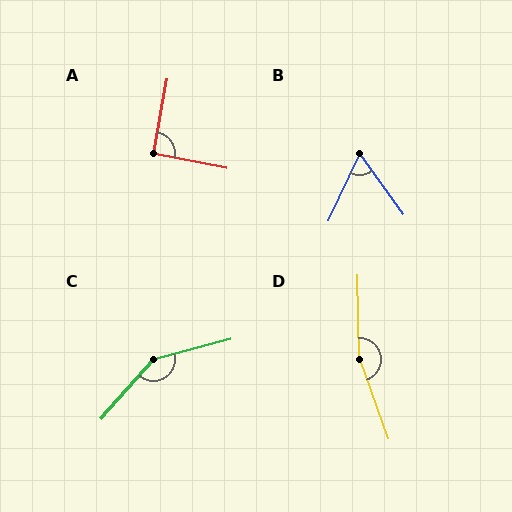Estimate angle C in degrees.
Approximately 146 degrees.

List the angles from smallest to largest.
B (60°), A (90°), C (146°), D (161°).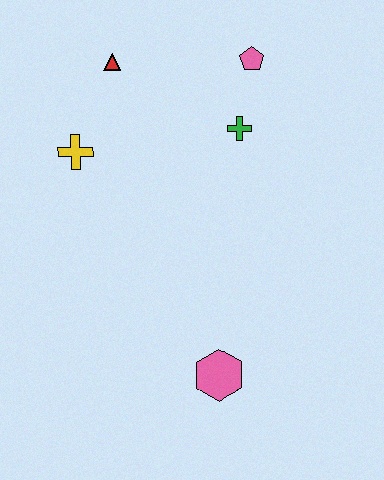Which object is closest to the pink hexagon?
The green cross is closest to the pink hexagon.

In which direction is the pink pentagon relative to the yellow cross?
The pink pentagon is to the right of the yellow cross.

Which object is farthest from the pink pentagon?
The pink hexagon is farthest from the pink pentagon.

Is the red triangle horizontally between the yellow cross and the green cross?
Yes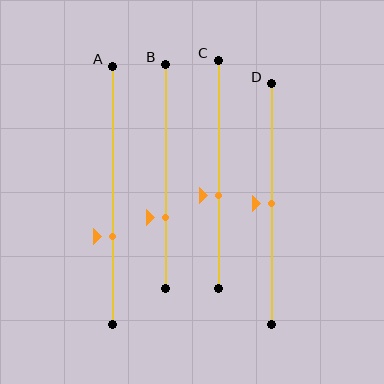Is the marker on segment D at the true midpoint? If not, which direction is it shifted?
Yes, the marker on segment D is at the true midpoint.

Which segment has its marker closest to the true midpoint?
Segment D has its marker closest to the true midpoint.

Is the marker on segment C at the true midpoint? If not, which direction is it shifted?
No, the marker on segment C is shifted downward by about 9% of the segment length.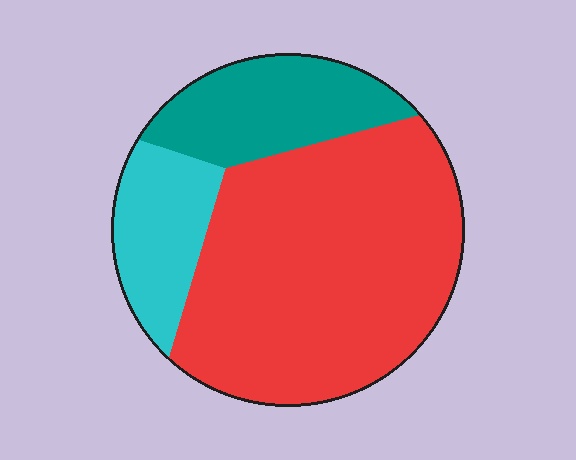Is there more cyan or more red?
Red.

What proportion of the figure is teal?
Teal covers 20% of the figure.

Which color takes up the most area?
Red, at roughly 65%.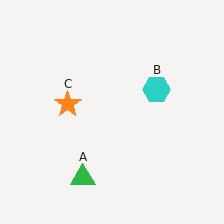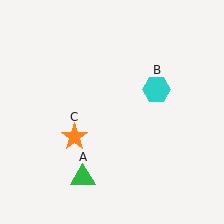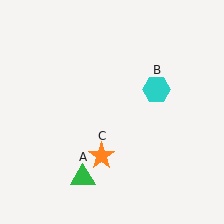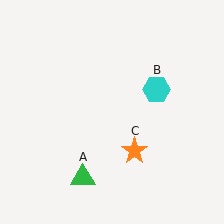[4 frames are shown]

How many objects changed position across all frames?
1 object changed position: orange star (object C).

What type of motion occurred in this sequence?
The orange star (object C) rotated counterclockwise around the center of the scene.